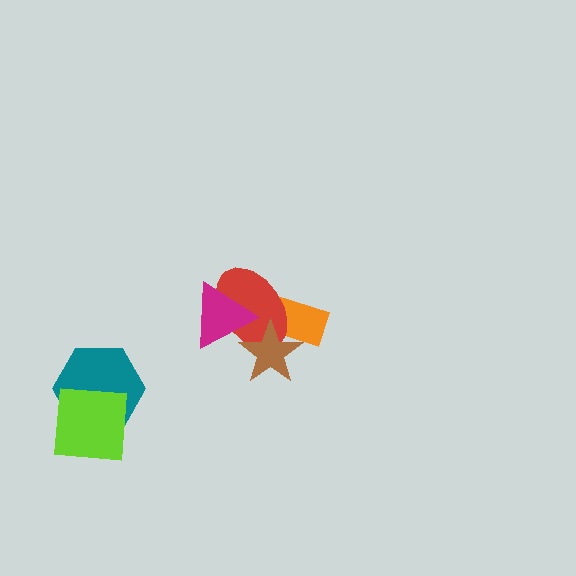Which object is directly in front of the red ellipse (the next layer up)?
The brown star is directly in front of the red ellipse.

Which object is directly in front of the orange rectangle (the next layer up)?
The red ellipse is directly in front of the orange rectangle.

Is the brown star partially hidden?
Yes, it is partially covered by another shape.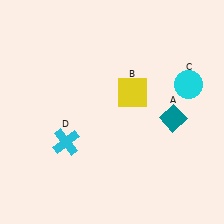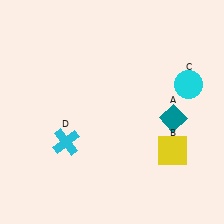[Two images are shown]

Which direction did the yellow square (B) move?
The yellow square (B) moved down.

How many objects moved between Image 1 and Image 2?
1 object moved between the two images.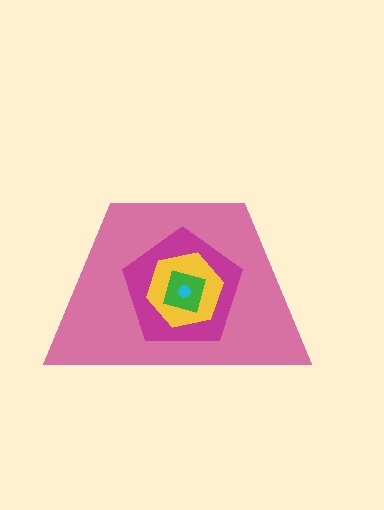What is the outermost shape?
The pink trapezoid.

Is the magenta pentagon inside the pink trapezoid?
Yes.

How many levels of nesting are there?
5.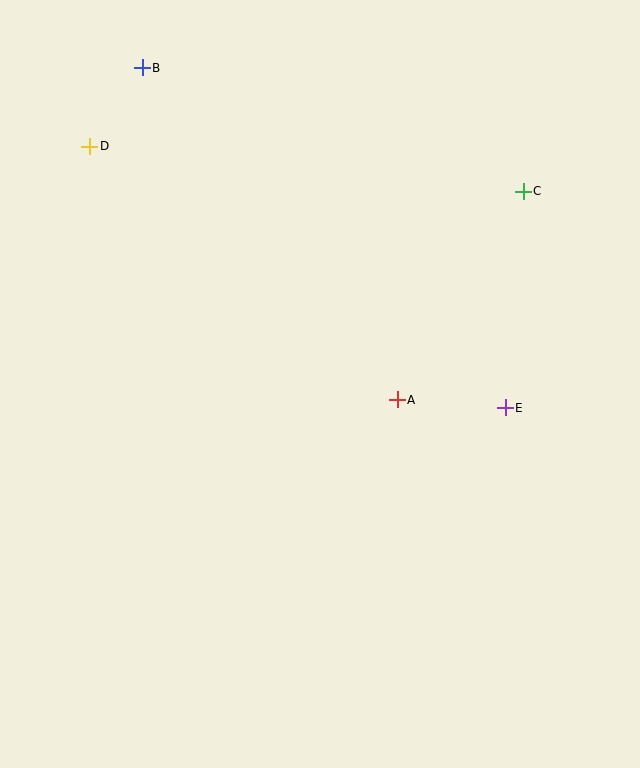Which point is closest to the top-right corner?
Point C is closest to the top-right corner.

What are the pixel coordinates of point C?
Point C is at (523, 191).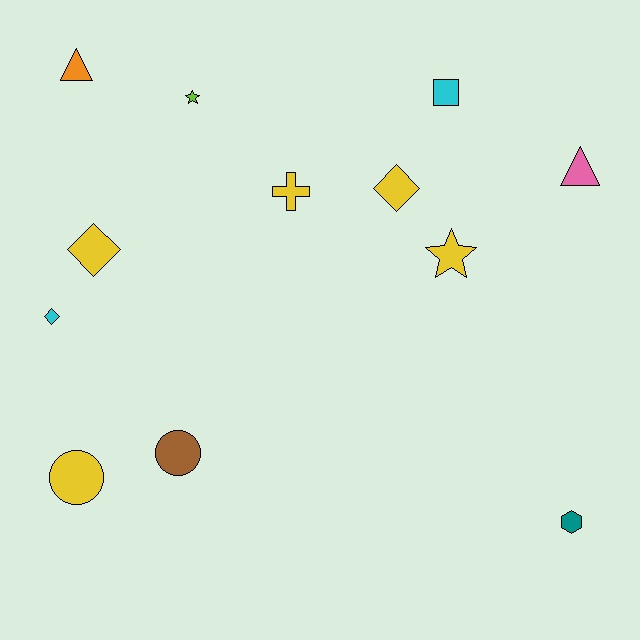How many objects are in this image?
There are 12 objects.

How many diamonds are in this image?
There are 3 diamonds.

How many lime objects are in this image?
There is 1 lime object.